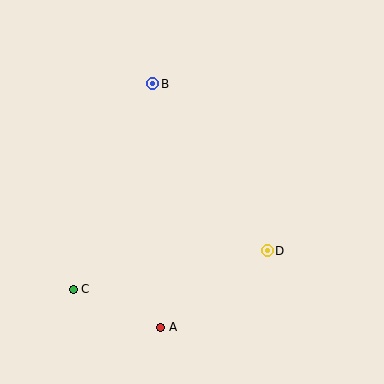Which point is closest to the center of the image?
Point D at (267, 251) is closest to the center.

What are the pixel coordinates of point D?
Point D is at (267, 251).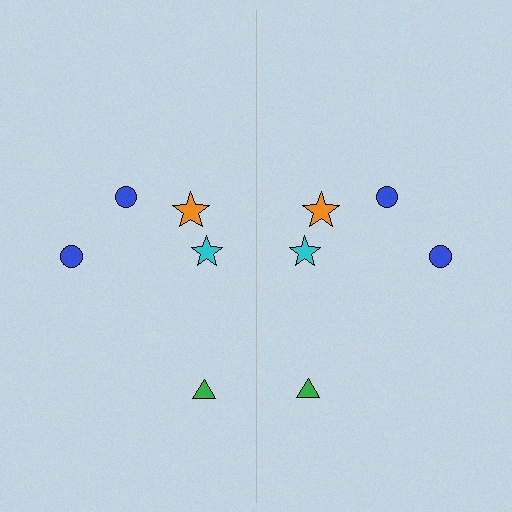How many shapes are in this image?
There are 10 shapes in this image.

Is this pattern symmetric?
Yes, this pattern has bilateral (reflection) symmetry.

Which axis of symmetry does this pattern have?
The pattern has a vertical axis of symmetry running through the center of the image.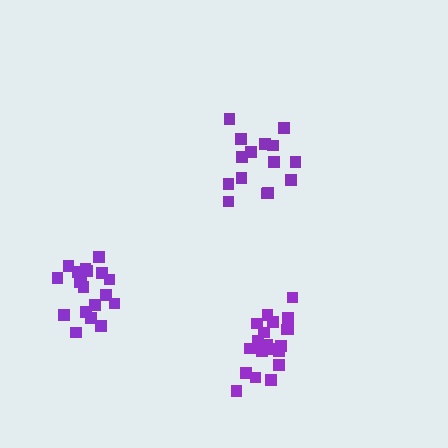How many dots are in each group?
Group 1: 15 dots, Group 2: 20 dots, Group 3: 19 dots (54 total).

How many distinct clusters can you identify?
There are 3 distinct clusters.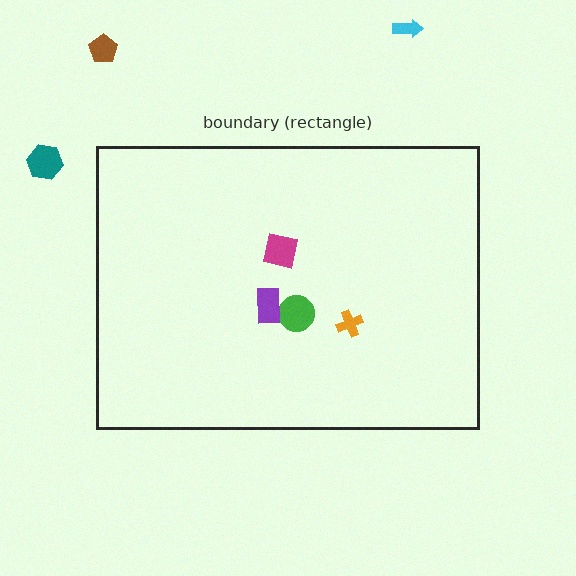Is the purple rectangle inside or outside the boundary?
Inside.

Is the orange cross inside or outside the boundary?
Inside.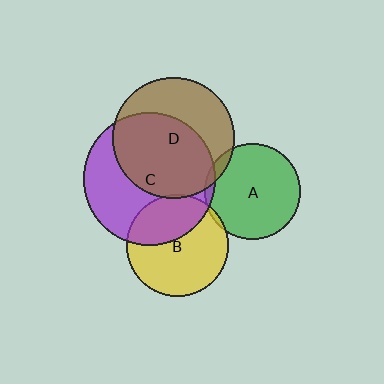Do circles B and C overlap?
Yes.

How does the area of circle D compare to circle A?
Approximately 1.6 times.